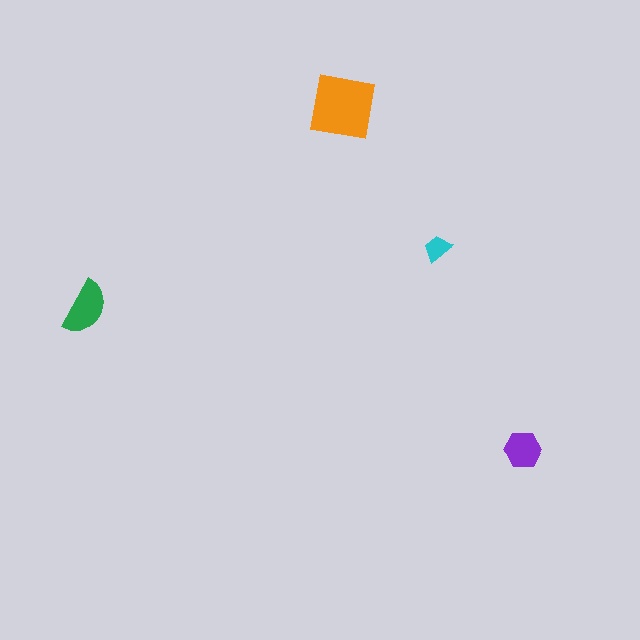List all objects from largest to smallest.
The orange square, the green semicircle, the purple hexagon, the cyan trapezoid.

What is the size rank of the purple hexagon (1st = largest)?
3rd.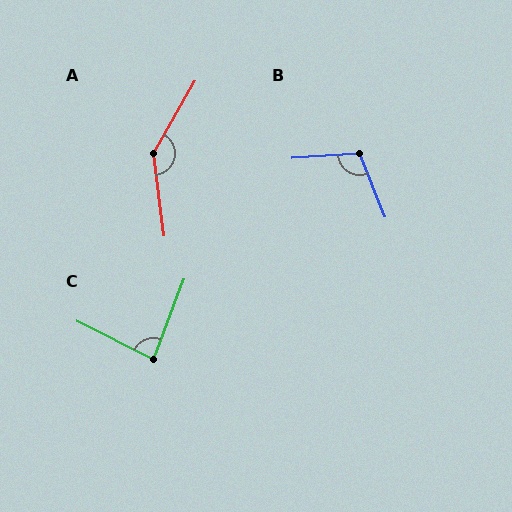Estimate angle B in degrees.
Approximately 108 degrees.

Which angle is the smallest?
C, at approximately 84 degrees.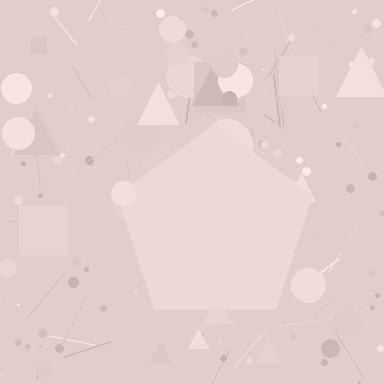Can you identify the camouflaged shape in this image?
The camouflaged shape is a pentagon.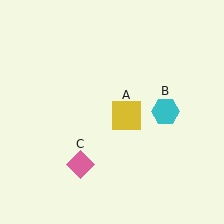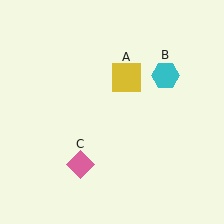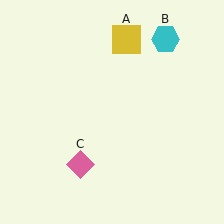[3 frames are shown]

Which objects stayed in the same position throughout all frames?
Pink diamond (object C) remained stationary.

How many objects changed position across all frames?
2 objects changed position: yellow square (object A), cyan hexagon (object B).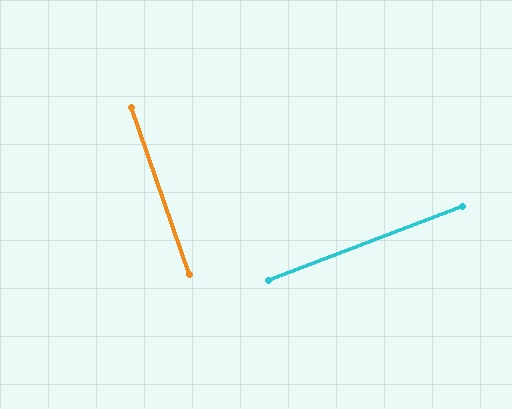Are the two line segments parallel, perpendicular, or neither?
Perpendicular — they meet at approximately 88°.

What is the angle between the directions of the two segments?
Approximately 88 degrees.